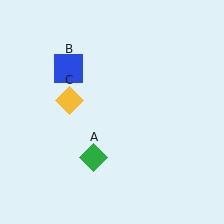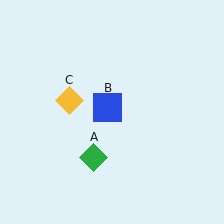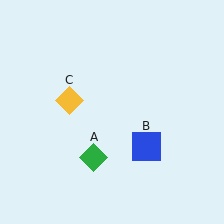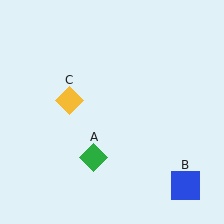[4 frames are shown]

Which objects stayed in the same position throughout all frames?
Green diamond (object A) and yellow diamond (object C) remained stationary.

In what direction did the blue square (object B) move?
The blue square (object B) moved down and to the right.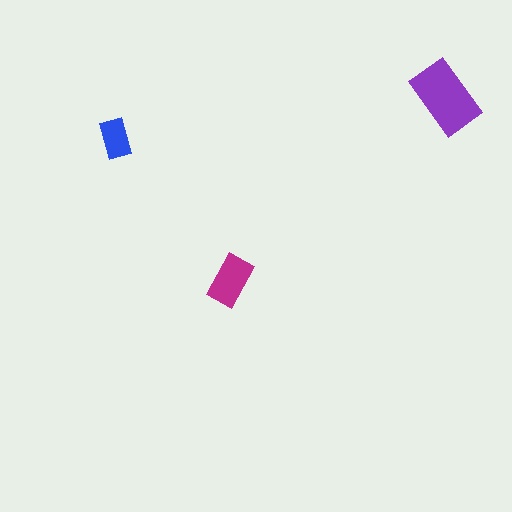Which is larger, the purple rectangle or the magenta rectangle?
The purple one.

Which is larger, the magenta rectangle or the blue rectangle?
The magenta one.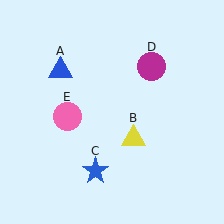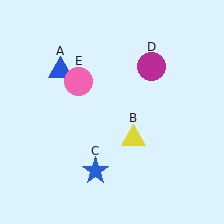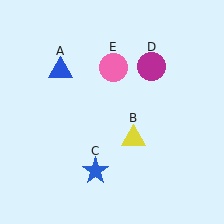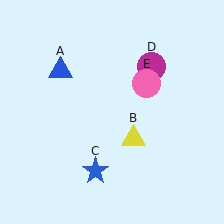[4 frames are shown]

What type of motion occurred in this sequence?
The pink circle (object E) rotated clockwise around the center of the scene.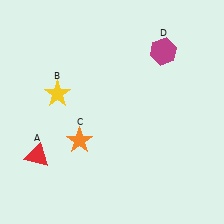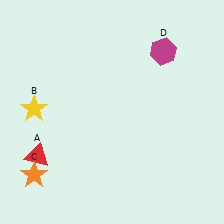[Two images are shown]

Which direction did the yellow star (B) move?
The yellow star (B) moved left.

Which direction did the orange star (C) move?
The orange star (C) moved left.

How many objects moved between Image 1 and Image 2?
2 objects moved between the two images.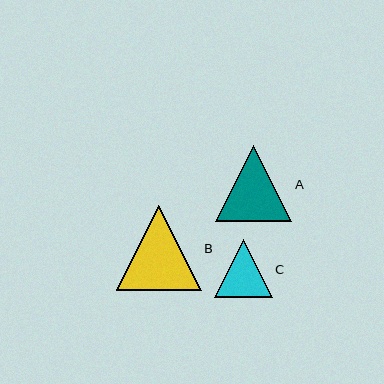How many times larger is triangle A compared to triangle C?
Triangle A is approximately 1.3 times the size of triangle C.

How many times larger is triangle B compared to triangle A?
Triangle B is approximately 1.1 times the size of triangle A.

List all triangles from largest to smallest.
From largest to smallest: B, A, C.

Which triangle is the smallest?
Triangle C is the smallest with a size of approximately 58 pixels.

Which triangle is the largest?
Triangle B is the largest with a size of approximately 85 pixels.